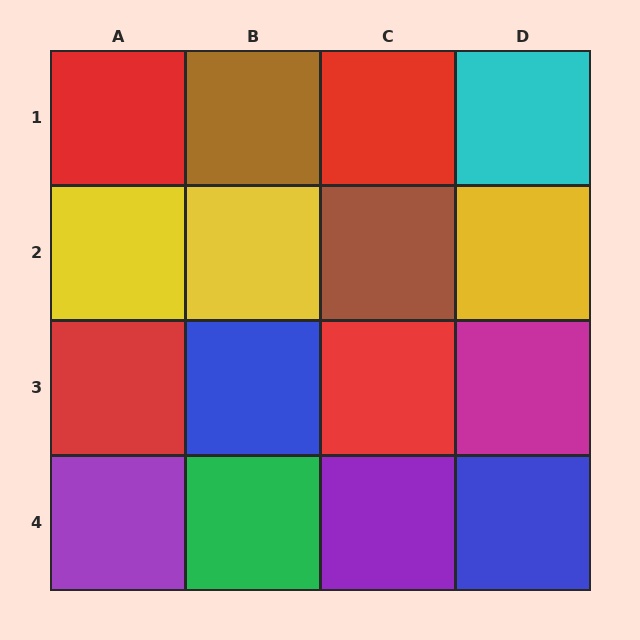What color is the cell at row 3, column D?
Magenta.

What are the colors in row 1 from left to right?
Red, brown, red, cyan.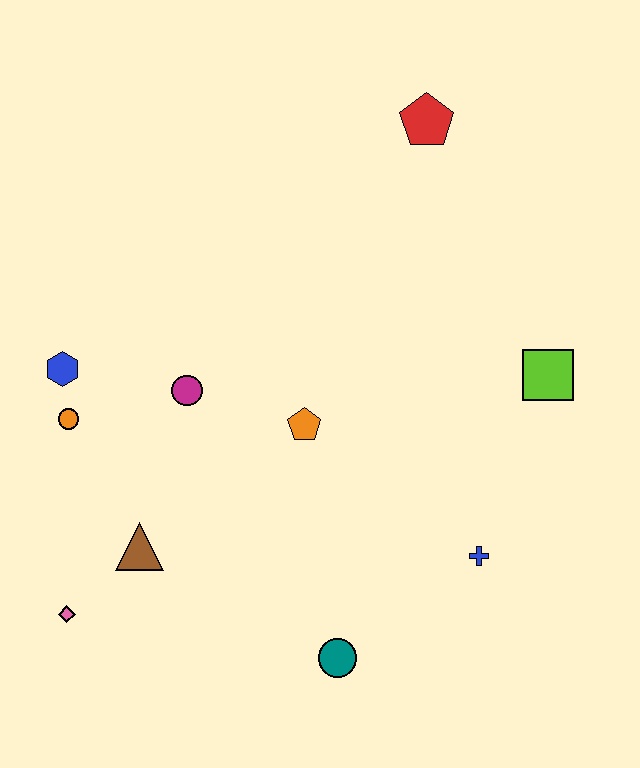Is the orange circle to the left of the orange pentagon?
Yes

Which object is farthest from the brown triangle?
The red pentagon is farthest from the brown triangle.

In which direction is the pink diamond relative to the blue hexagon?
The pink diamond is below the blue hexagon.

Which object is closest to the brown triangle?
The pink diamond is closest to the brown triangle.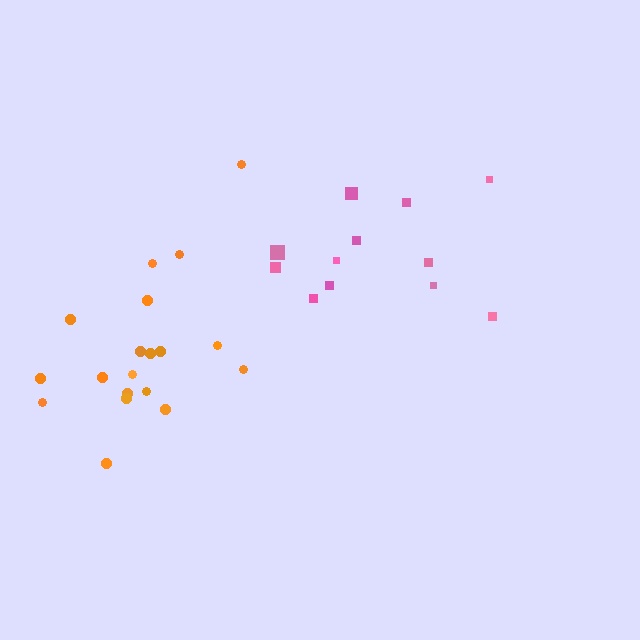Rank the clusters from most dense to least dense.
orange, pink.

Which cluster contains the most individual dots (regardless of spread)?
Orange (19).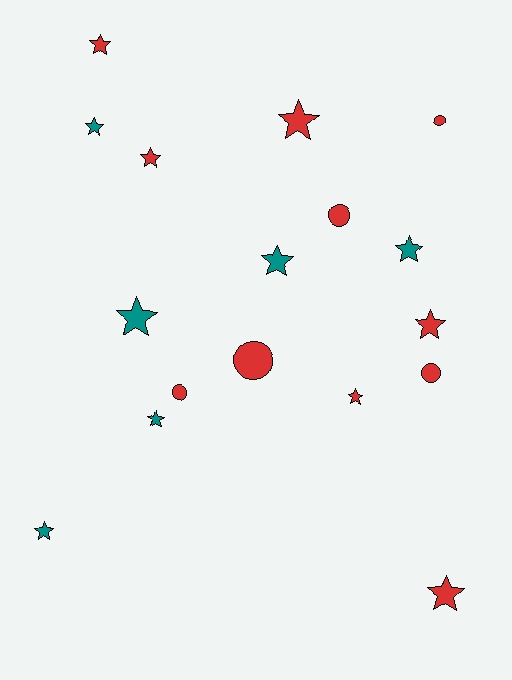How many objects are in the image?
There are 17 objects.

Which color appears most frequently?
Red, with 11 objects.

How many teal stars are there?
There are 6 teal stars.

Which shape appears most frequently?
Star, with 12 objects.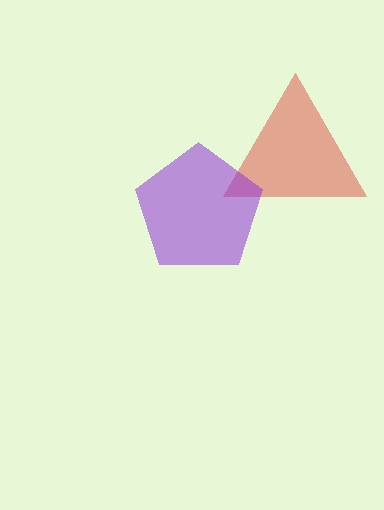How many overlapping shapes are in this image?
There are 2 overlapping shapes in the image.